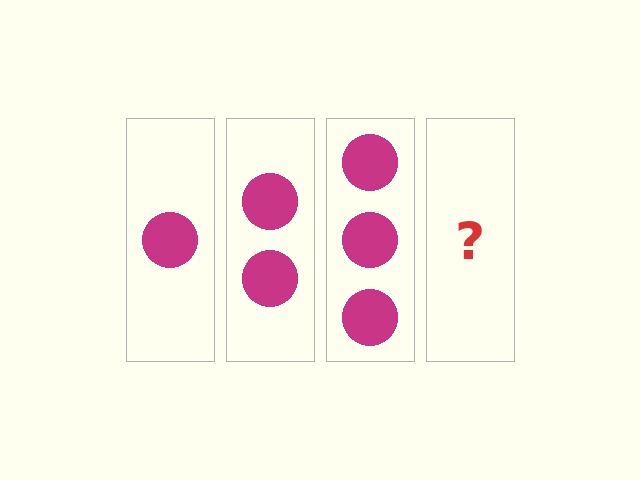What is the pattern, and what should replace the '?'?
The pattern is that each step adds one more circle. The '?' should be 4 circles.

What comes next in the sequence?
The next element should be 4 circles.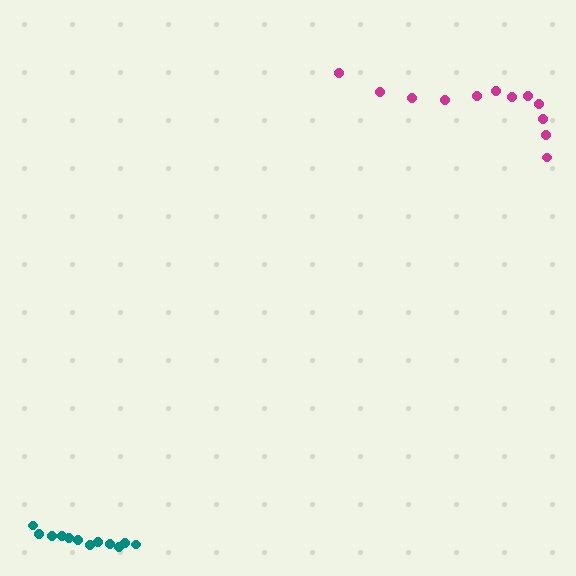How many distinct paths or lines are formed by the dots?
There are 2 distinct paths.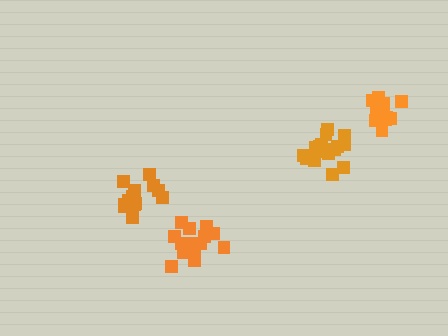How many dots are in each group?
Group 1: 17 dots, Group 2: 14 dots, Group 3: 16 dots, Group 4: 13 dots (60 total).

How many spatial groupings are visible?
There are 4 spatial groupings.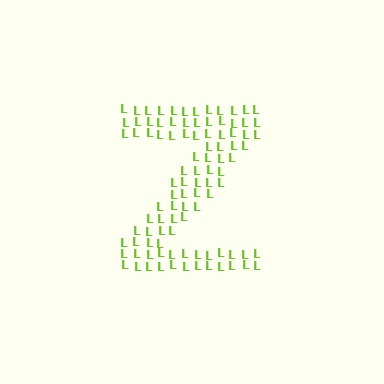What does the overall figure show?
The overall figure shows the letter Z.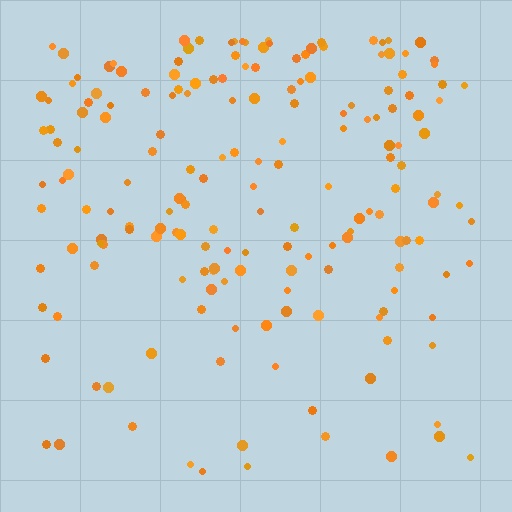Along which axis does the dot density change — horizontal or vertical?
Vertical.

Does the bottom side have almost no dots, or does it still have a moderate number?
Still a moderate number, just noticeably fewer than the top.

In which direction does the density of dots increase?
From bottom to top, with the top side densest.